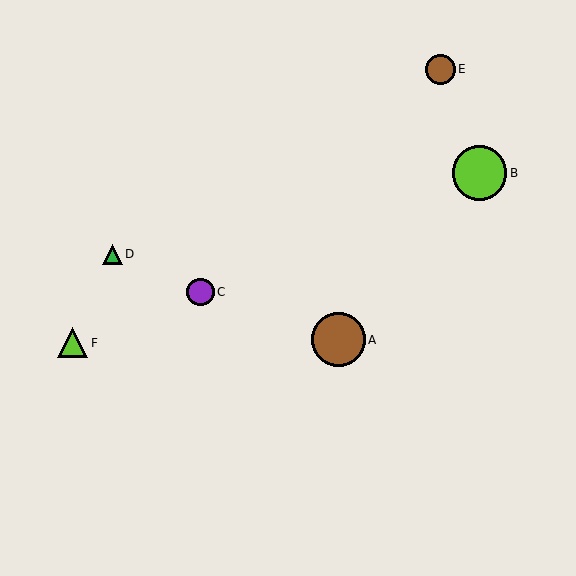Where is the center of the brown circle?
The center of the brown circle is at (440, 69).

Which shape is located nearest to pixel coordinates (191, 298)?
The purple circle (labeled C) at (201, 292) is nearest to that location.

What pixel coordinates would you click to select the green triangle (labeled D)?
Click at (112, 254) to select the green triangle D.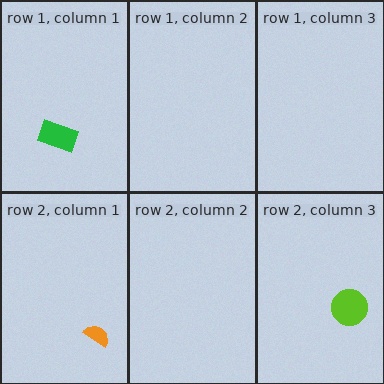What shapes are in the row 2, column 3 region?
The lime circle.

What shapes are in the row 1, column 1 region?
The green rectangle.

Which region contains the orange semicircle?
The row 2, column 1 region.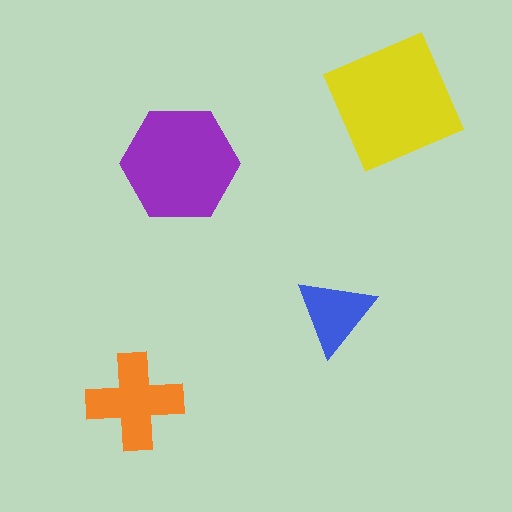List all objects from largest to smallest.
The yellow square, the purple hexagon, the orange cross, the blue triangle.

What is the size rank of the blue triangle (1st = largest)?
4th.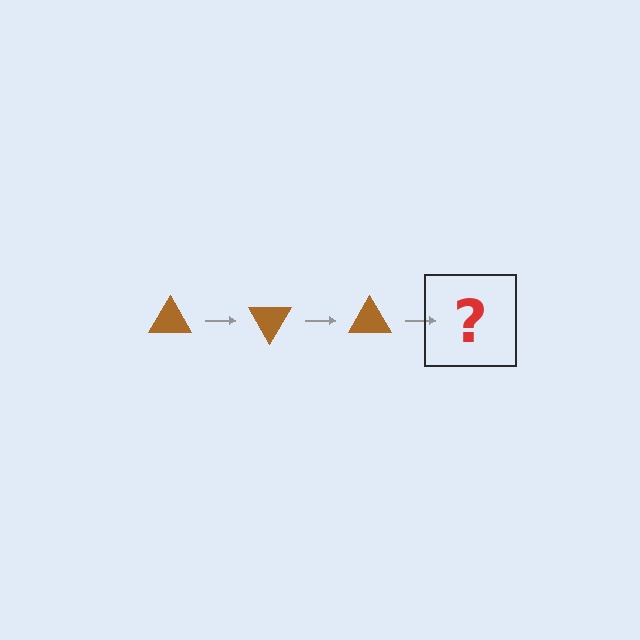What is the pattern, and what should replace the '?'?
The pattern is that the triangle rotates 60 degrees each step. The '?' should be a brown triangle rotated 180 degrees.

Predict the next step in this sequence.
The next step is a brown triangle rotated 180 degrees.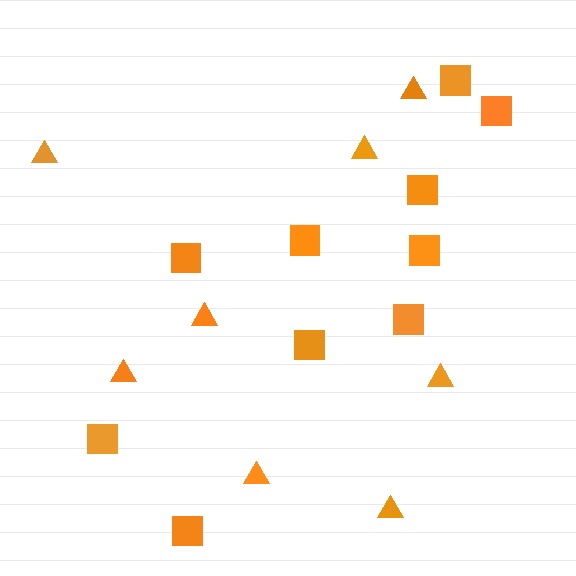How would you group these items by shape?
There are 2 groups: one group of triangles (8) and one group of squares (10).